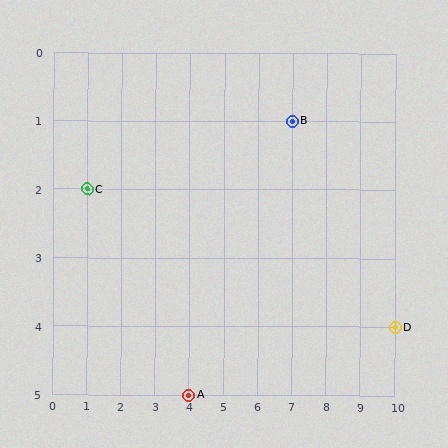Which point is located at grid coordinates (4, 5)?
Point A is at (4, 5).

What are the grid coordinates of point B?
Point B is at grid coordinates (7, 1).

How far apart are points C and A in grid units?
Points C and A are 3 columns and 3 rows apart (about 4.2 grid units diagonally).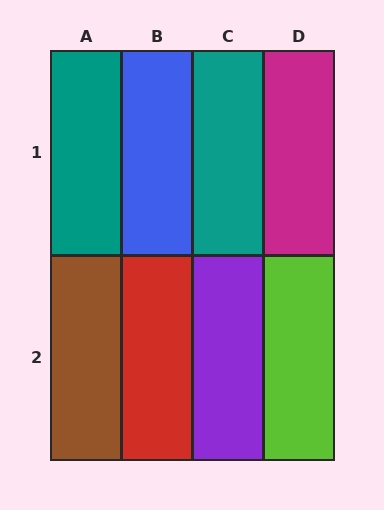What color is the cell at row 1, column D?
Magenta.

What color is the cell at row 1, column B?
Blue.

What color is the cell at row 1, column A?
Teal.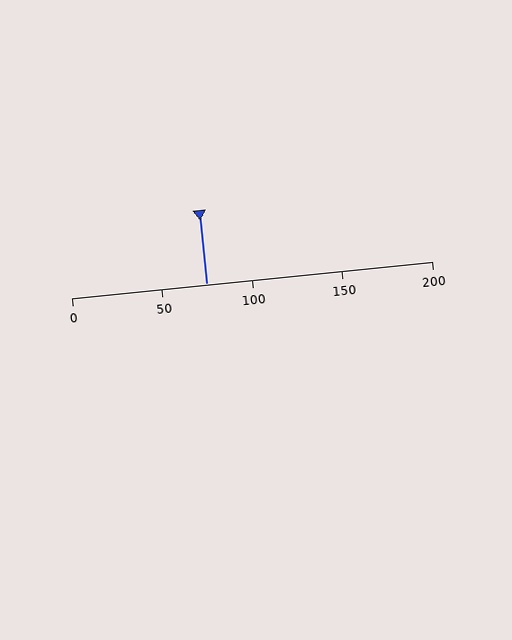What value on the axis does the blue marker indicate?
The marker indicates approximately 75.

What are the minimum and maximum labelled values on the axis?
The axis runs from 0 to 200.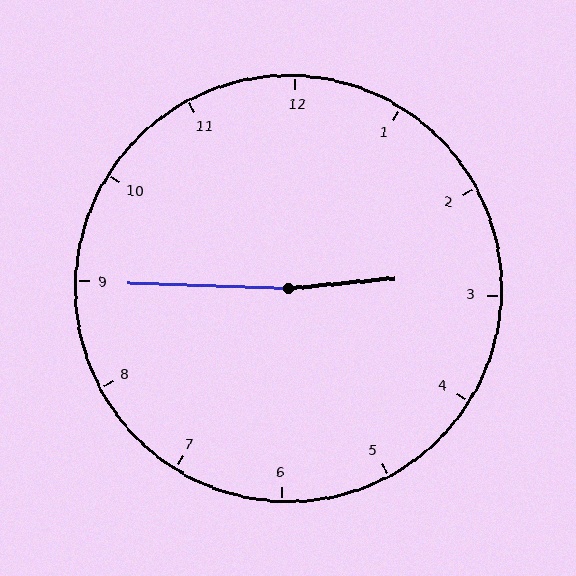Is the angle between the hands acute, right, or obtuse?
It is obtuse.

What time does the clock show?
2:45.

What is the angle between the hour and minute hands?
Approximately 172 degrees.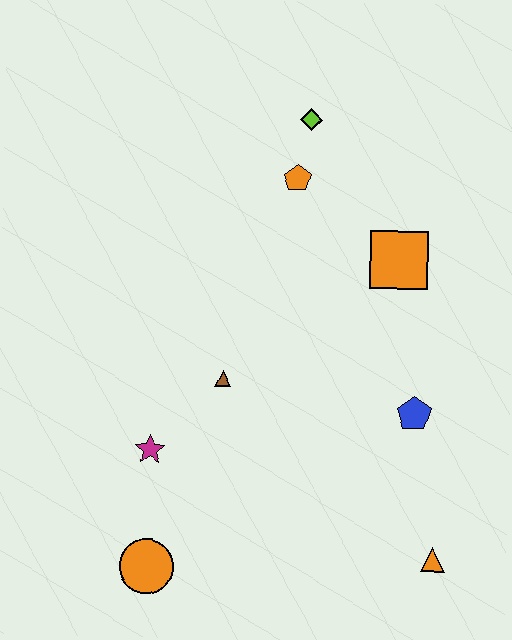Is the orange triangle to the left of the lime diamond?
No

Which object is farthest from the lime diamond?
The orange circle is farthest from the lime diamond.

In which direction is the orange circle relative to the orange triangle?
The orange circle is to the left of the orange triangle.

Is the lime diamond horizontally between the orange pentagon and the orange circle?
No